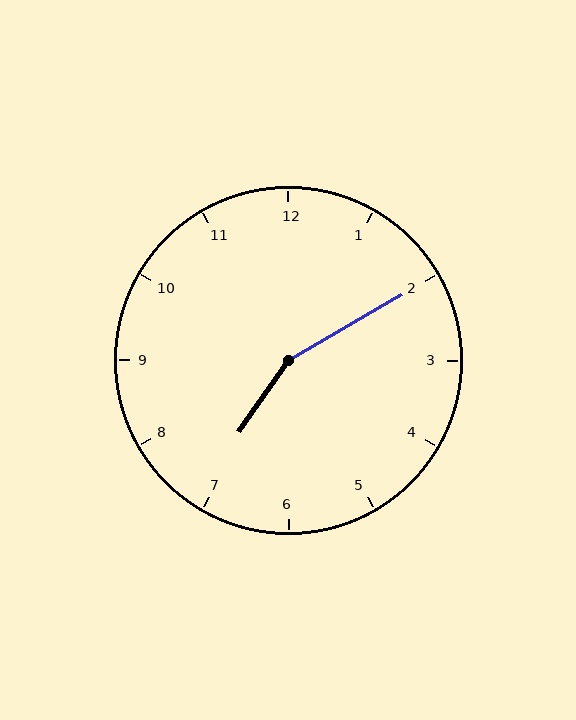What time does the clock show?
7:10.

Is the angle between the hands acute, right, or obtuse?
It is obtuse.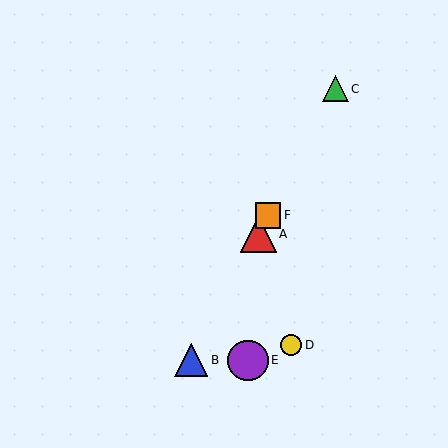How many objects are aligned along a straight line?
4 objects (A, B, C, F) are aligned along a straight line.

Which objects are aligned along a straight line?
Objects A, B, C, F are aligned along a straight line.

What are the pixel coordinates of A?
Object A is at (258, 234).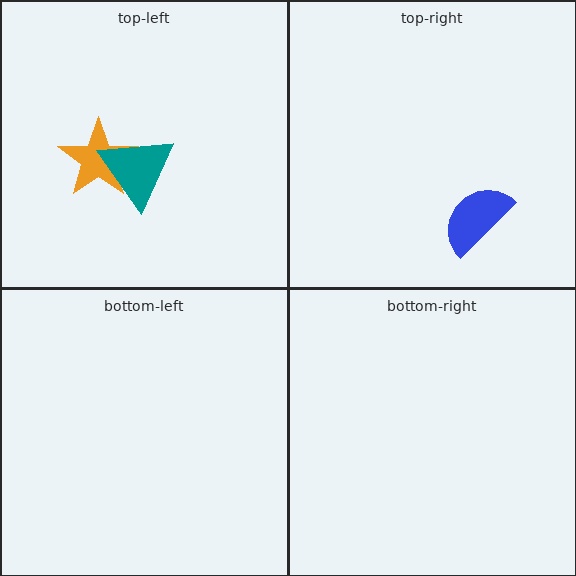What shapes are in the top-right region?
The blue semicircle.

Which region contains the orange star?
The top-left region.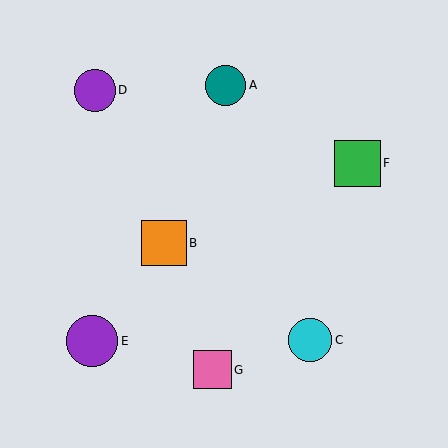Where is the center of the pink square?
The center of the pink square is at (212, 370).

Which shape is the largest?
The purple circle (labeled E) is the largest.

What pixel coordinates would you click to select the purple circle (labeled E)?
Click at (92, 341) to select the purple circle E.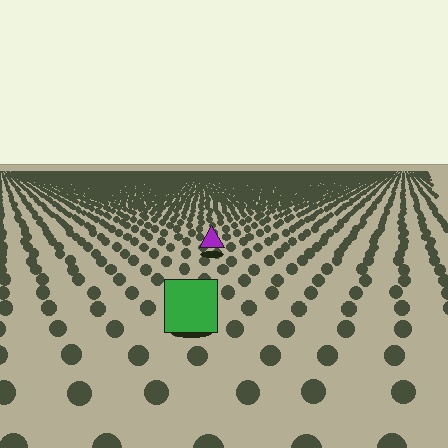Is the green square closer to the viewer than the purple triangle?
Yes. The green square is closer — you can tell from the texture gradient: the ground texture is coarser near it.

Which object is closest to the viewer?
The green square is closest. The texture marks near it are larger and more spread out.